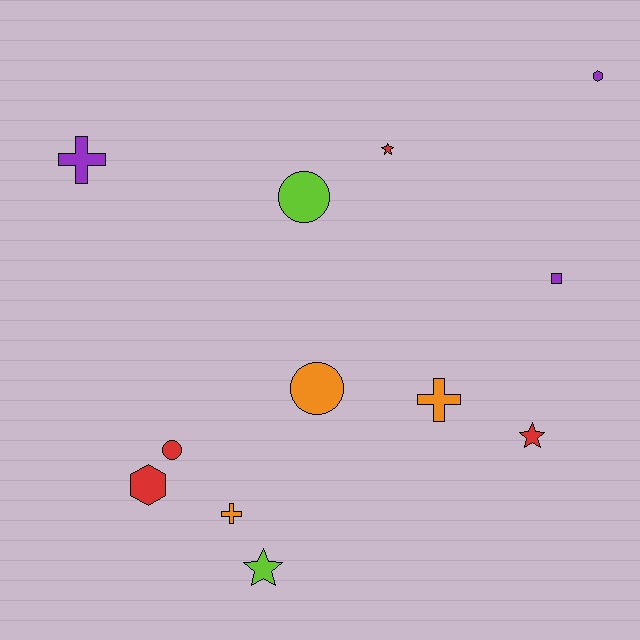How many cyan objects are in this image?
There are no cyan objects.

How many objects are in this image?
There are 12 objects.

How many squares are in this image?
There is 1 square.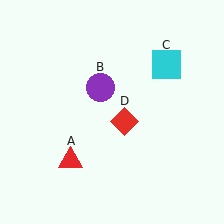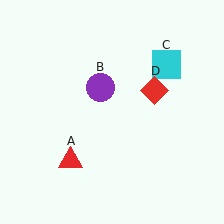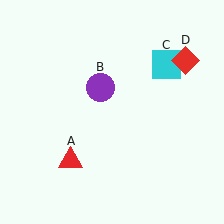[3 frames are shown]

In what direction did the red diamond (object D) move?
The red diamond (object D) moved up and to the right.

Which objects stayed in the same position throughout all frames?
Red triangle (object A) and purple circle (object B) and cyan square (object C) remained stationary.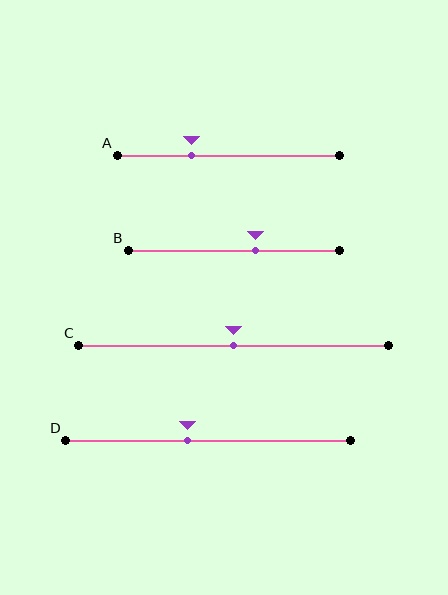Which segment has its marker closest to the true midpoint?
Segment C has its marker closest to the true midpoint.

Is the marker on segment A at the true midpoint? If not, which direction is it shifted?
No, the marker on segment A is shifted to the left by about 17% of the segment length.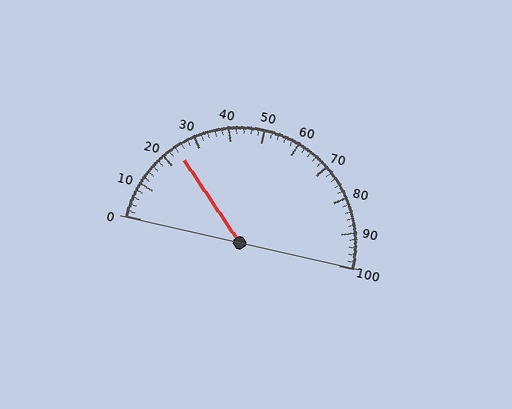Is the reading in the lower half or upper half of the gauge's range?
The reading is in the lower half of the range (0 to 100).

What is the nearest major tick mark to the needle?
The nearest major tick mark is 20.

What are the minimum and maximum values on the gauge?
The gauge ranges from 0 to 100.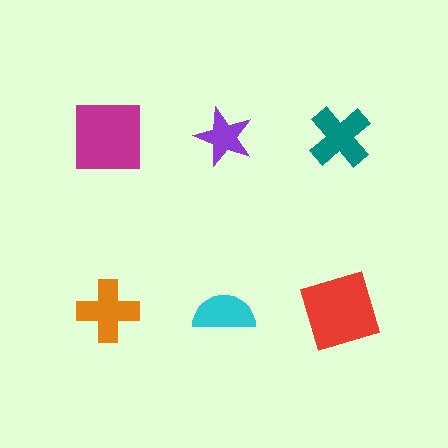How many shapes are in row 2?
3 shapes.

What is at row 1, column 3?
A teal cross.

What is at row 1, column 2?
A purple star.